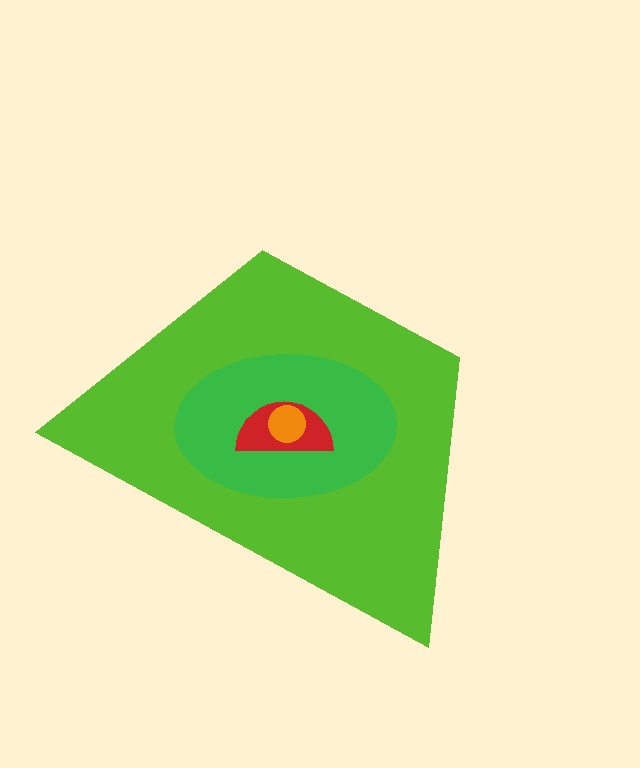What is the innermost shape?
The orange circle.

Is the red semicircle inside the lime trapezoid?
Yes.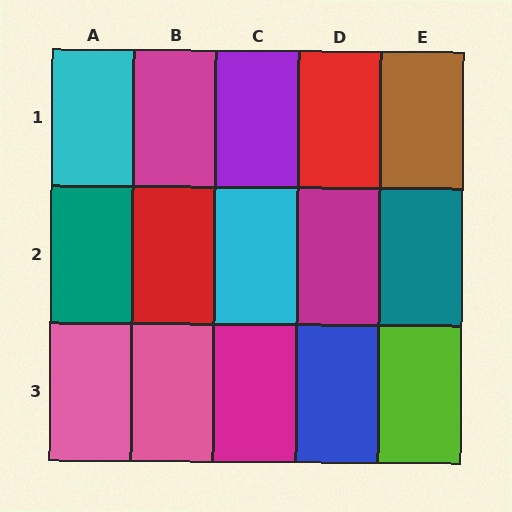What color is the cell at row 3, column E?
Lime.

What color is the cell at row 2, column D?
Magenta.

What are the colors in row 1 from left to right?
Cyan, magenta, purple, red, brown.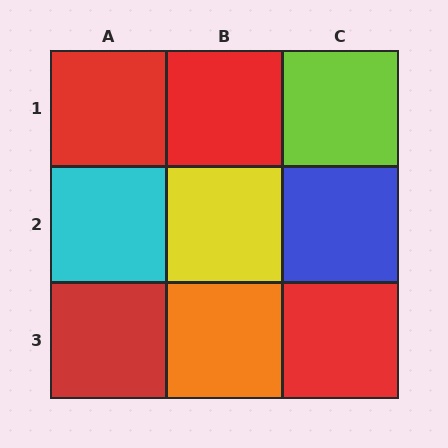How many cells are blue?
1 cell is blue.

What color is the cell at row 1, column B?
Red.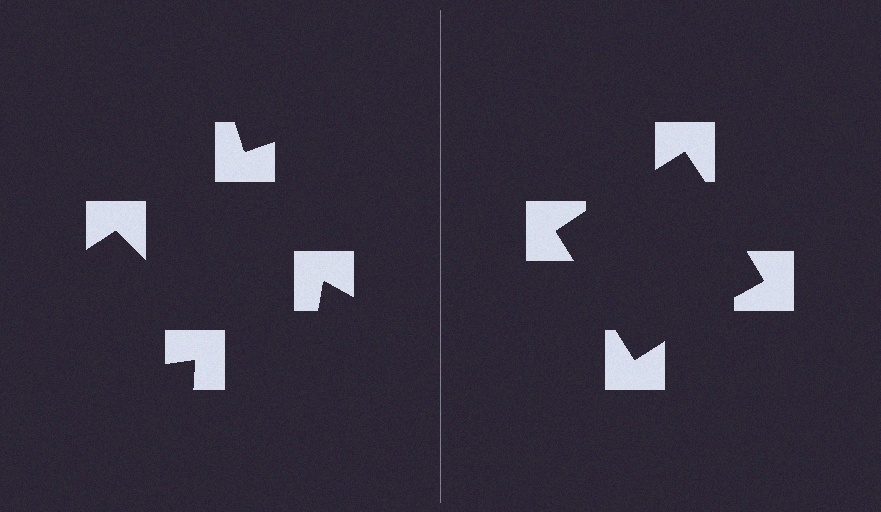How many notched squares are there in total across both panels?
8 — 4 on each side.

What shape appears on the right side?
An illusory square.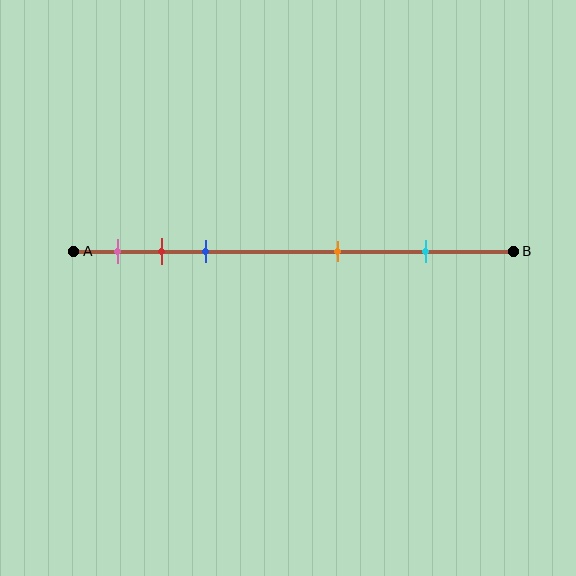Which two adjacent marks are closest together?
The red and blue marks are the closest adjacent pair.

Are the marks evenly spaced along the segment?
No, the marks are not evenly spaced.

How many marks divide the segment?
There are 5 marks dividing the segment.